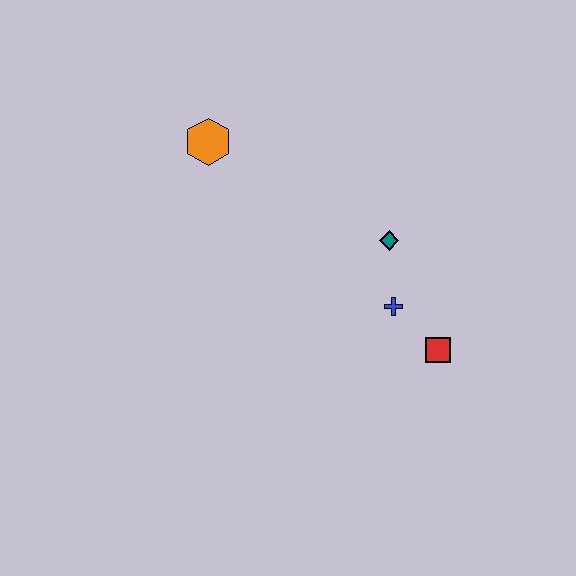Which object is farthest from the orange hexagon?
The red square is farthest from the orange hexagon.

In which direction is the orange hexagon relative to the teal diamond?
The orange hexagon is to the left of the teal diamond.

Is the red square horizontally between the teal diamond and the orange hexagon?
No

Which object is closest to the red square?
The blue cross is closest to the red square.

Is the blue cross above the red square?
Yes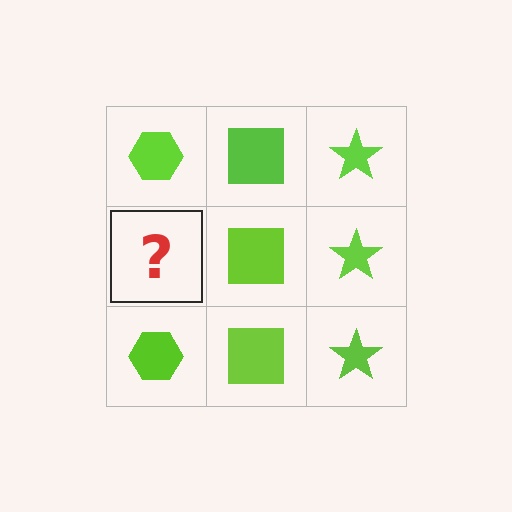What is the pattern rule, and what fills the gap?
The rule is that each column has a consistent shape. The gap should be filled with a lime hexagon.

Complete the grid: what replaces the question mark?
The question mark should be replaced with a lime hexagon.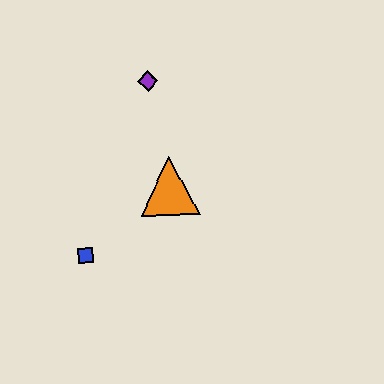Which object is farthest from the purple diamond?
The blue square is farthest from the purple diamond.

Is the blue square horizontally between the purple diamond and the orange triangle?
No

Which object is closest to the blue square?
The orange triangle is closest to the blue square.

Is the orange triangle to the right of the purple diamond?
Yes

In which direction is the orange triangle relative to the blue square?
The orange triangle is to the right of the blue square.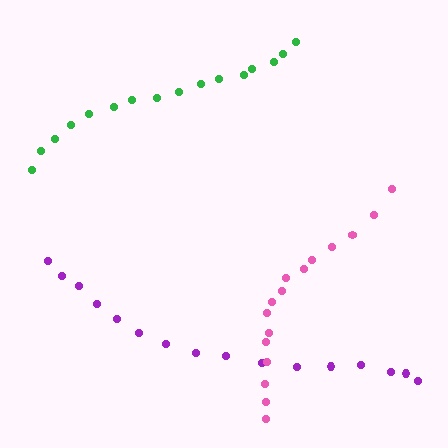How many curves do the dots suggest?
There are 3 distinct paths.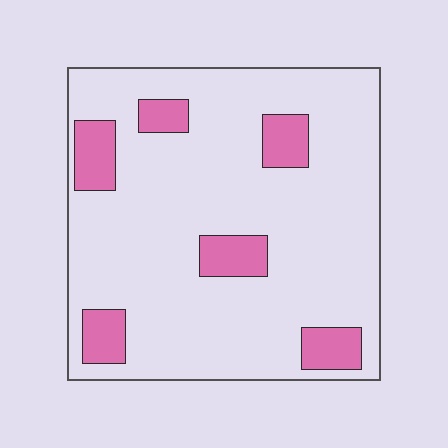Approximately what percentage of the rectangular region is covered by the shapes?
Approximately 15%.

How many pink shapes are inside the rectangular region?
6.